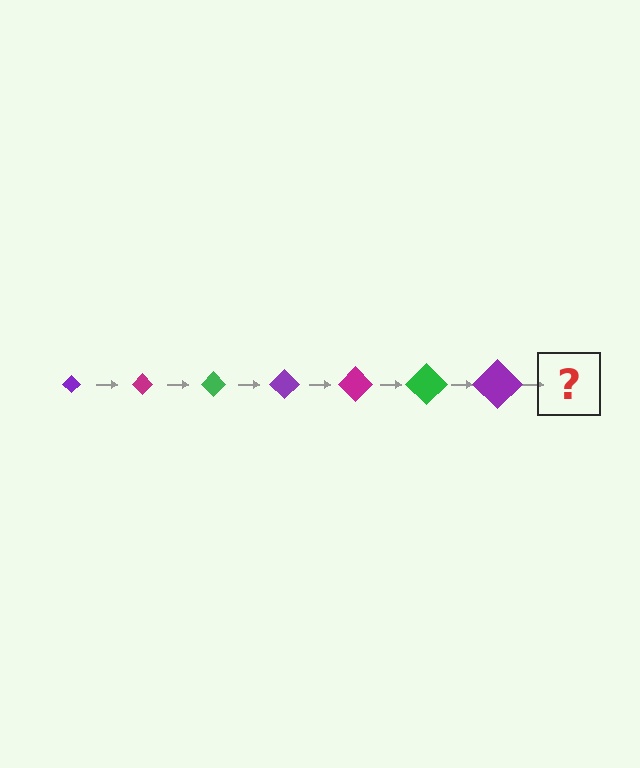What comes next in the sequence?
The next element should be a magenta diamond, larger than the previous one.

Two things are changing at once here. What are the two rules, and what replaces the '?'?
The two rules are that the diamond grows larger each step and the color cycles through purple, magenta, and green. The '?' should be a magenta diamond, larger than the previous one.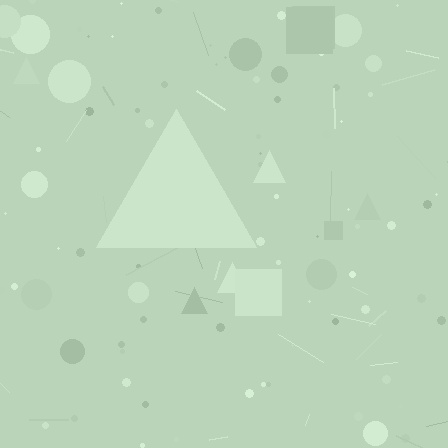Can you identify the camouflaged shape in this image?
The camouflaged shape is a triangle.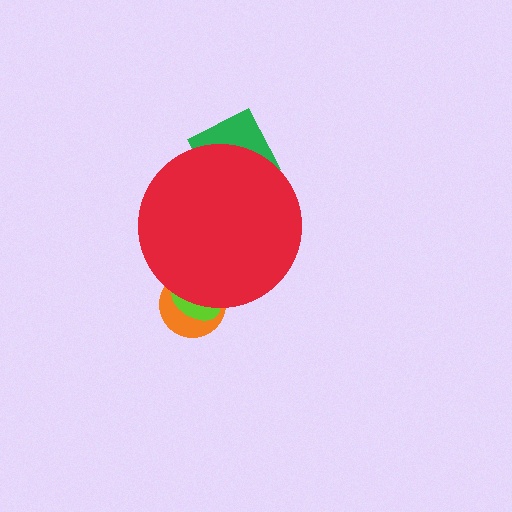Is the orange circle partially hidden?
Yes, the orange circle is partially hidden behind the red circle.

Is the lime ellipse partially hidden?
Yes, the lime ellipse is partially hidden behind the red circle.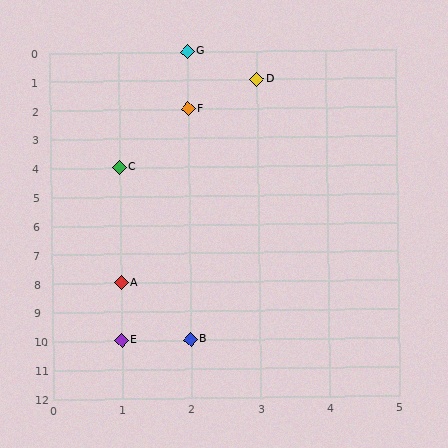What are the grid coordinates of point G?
Point G is at grid coordinates (2, 0).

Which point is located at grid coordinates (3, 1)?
Point D is at (3, 1).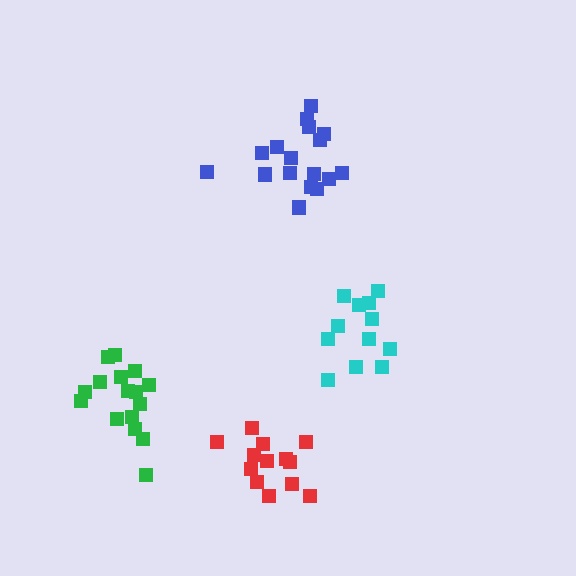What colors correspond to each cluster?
The clusters are colored: cyan, blue, red, green.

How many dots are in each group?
Group 1: 12 dots, Group 2: 17 dots, Group 3: 13 dots, Group 4: 16 dots (58 total).